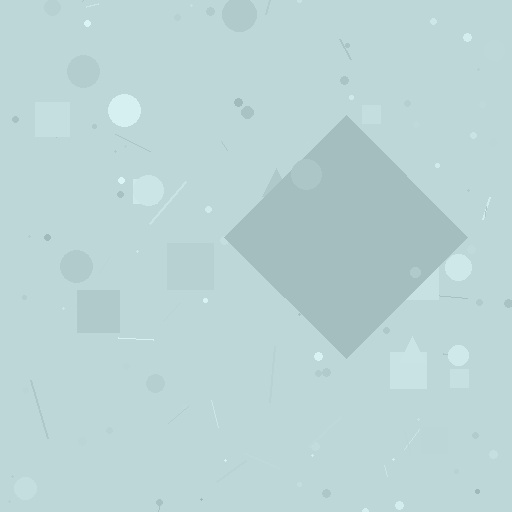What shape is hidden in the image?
A diamond is hidden in the image.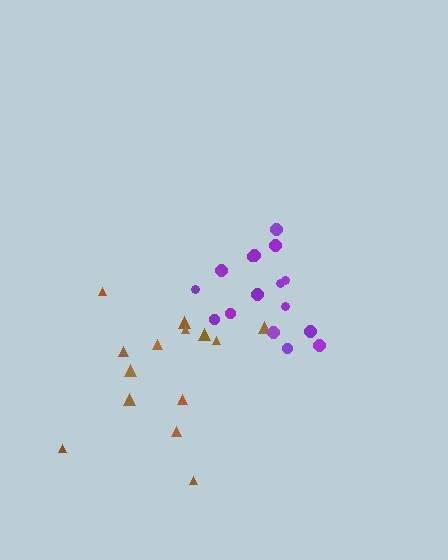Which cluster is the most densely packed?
Purple.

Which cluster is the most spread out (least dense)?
Brown.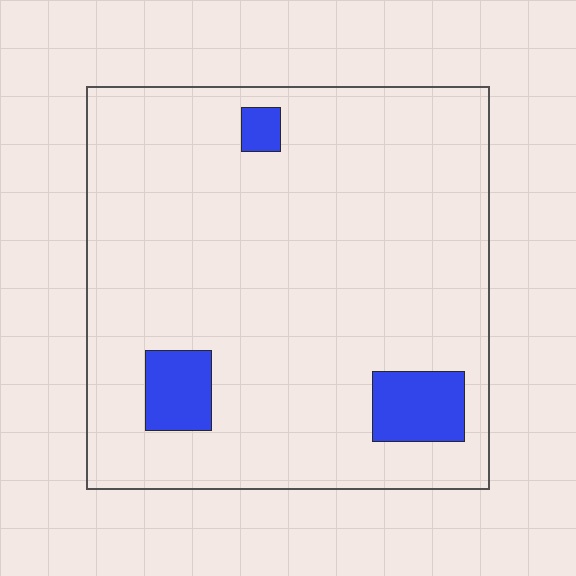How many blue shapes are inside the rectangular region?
3.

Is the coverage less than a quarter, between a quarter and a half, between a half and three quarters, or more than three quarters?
Less than a quarter.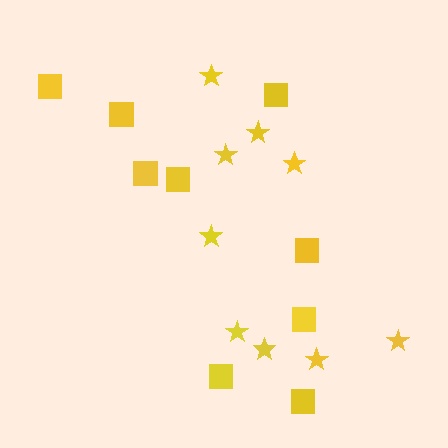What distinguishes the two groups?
There are 2 groups: one group of stars (9) and one group of squares (9).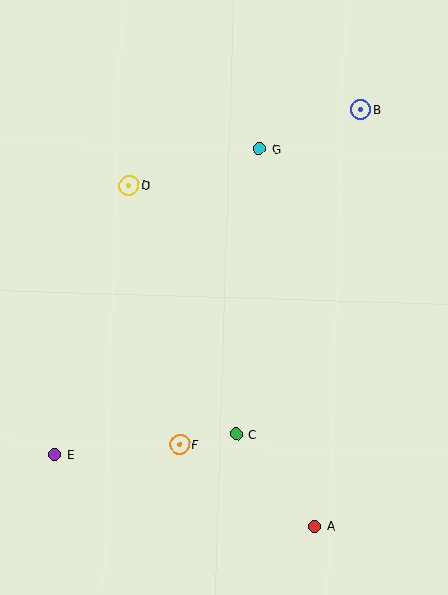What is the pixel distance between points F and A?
The distance between F and A is 158 pixels.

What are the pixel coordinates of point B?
Point B is at (361, 109).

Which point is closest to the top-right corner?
Point B is closest to the top-right corner.